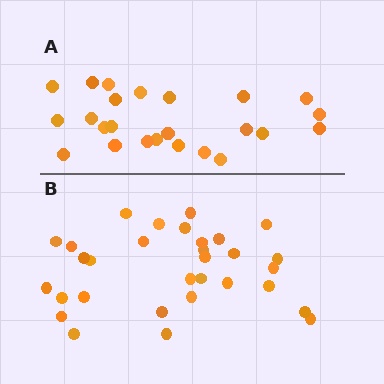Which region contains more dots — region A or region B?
Region B (the bottom region) has more dots.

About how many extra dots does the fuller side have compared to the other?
Region B has roughly 8 or so more dots than region A.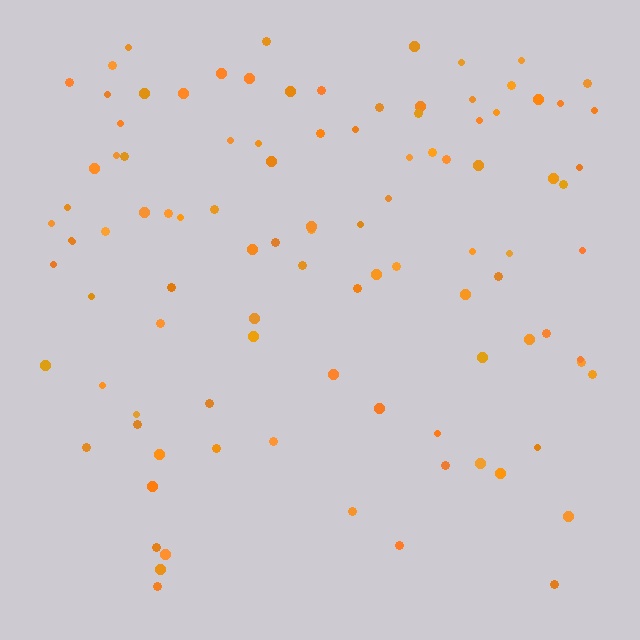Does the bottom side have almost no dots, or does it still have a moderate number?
Still a moderate number, just noticeably fewer than the top.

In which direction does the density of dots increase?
From bottom to top, with the top side densest.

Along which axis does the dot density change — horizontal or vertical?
Vertical.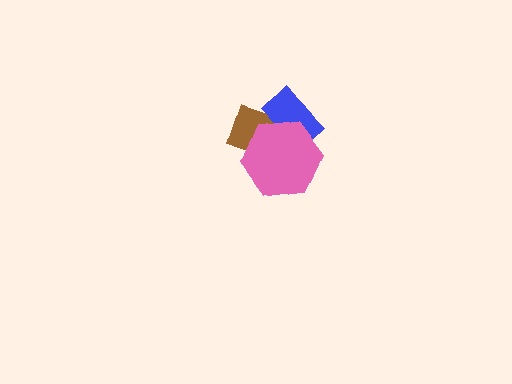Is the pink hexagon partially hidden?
No, no other shape covers it.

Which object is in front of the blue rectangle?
The pink hexagon is in front of the blue rectangle.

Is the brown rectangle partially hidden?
Yes, it is partially covered by another shape.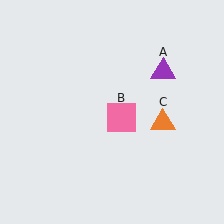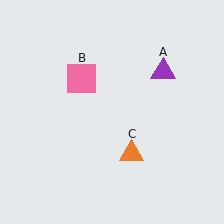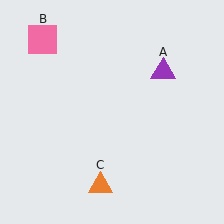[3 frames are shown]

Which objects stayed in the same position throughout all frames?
Purple triangle (object A) remained stationary.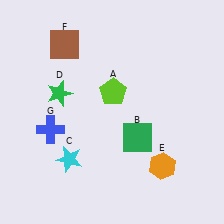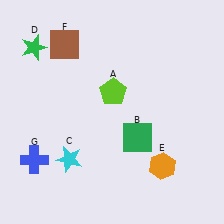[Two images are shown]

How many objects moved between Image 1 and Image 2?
2 objects moved between the two images.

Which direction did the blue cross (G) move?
The blue cross (G) moved down.